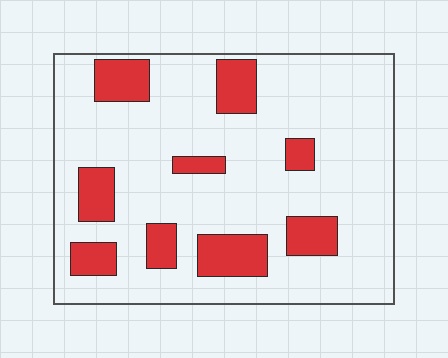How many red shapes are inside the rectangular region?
9.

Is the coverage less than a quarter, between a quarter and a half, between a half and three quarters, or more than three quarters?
Less than a quarter.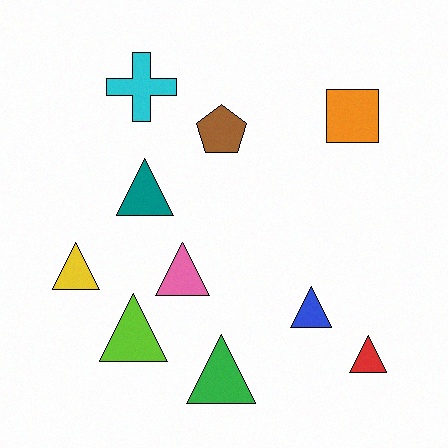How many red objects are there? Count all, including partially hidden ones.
There is 1 red object.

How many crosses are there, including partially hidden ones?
There is 1 cross.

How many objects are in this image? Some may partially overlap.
There are 10 objects.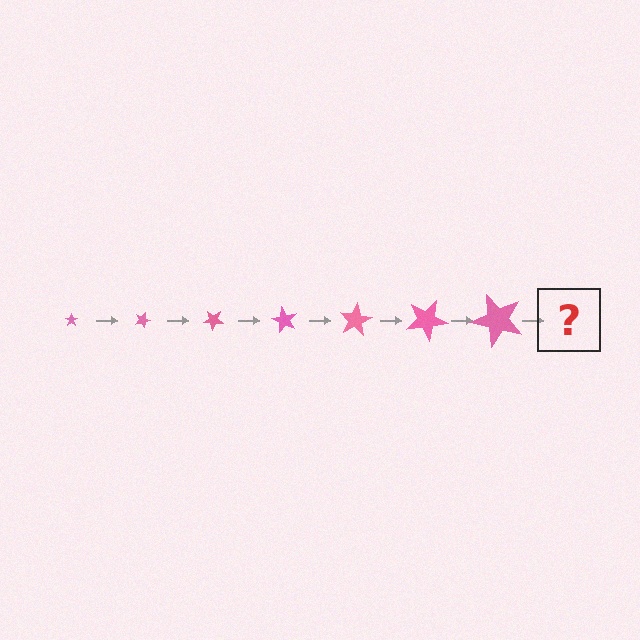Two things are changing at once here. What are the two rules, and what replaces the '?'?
The two rules are that the star grows larger each step and it rotates 20 degrees each step. The '?' should be a star, larger than the previous one and rotated 140 degrees from the start.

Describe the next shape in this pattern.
It should be a star, larger than the previous one and rotated 140 degrees from the start.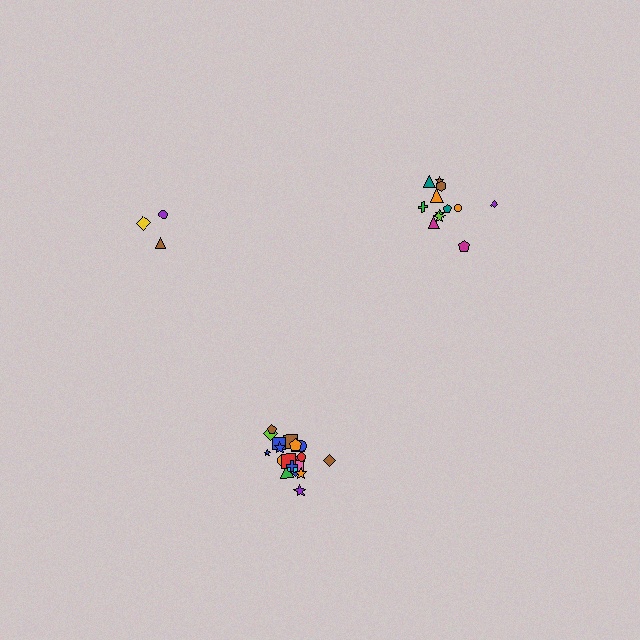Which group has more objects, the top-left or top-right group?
The top-right group.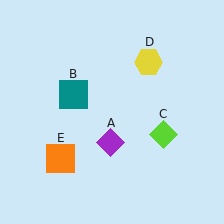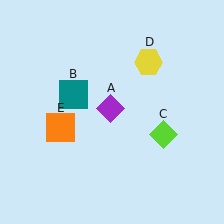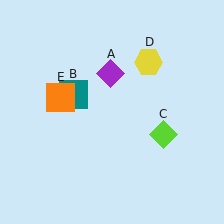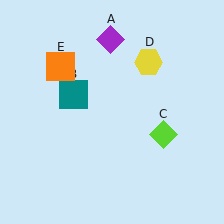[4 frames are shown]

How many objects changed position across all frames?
2 objects changed position: purple diamond (object A), orange square (object E).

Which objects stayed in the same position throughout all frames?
Teal square (object B) and lime diamond (object C) and yellow hexagon (object D) remained stationary.